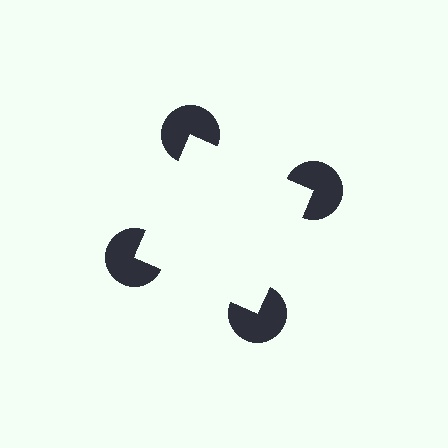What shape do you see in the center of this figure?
An illusory square — its edges are inferred from the aligned wedge cuts in the pac-man discs, not physically drawn.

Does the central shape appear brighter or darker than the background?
It typically appears slightly brighter than the background, even though no actual brightness change is drawn.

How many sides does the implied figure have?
4 sides.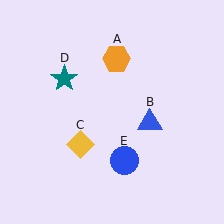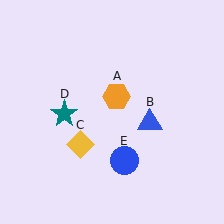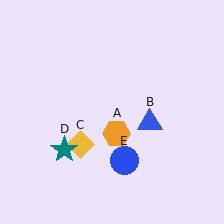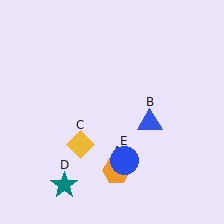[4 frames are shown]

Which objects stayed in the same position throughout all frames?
Blue triangle (object B) and yellow diamond (object C) and blue circle (object E) remained stationary.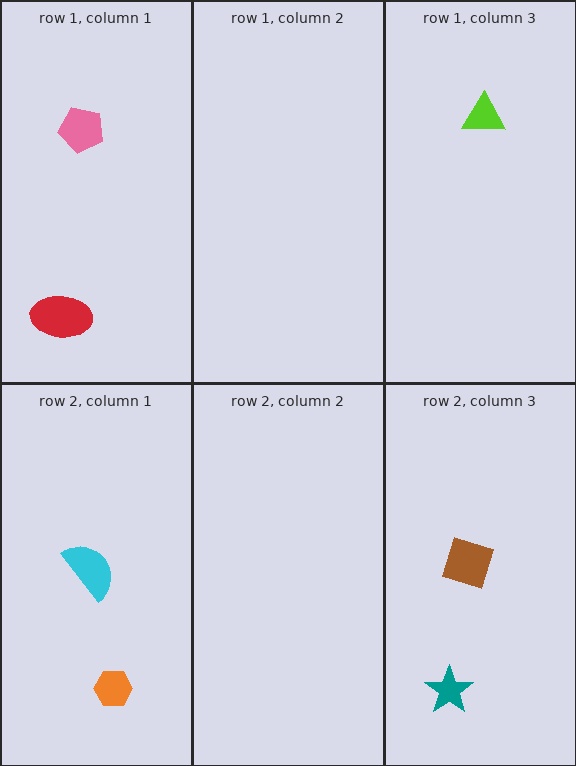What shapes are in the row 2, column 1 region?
The cyan semicircle, the orange hexagon.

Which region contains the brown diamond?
The row 2, column 3 region.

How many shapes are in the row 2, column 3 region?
2.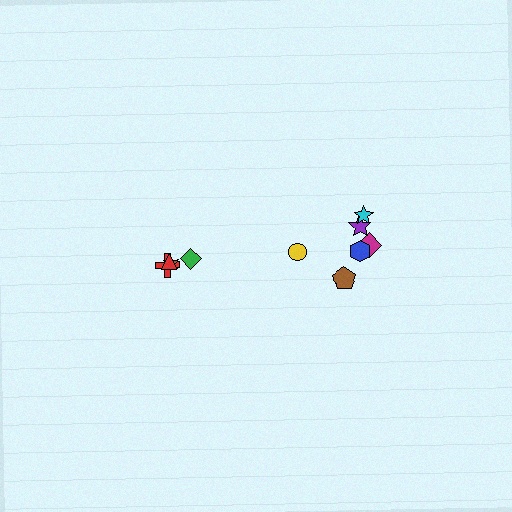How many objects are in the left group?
There are 4 objects.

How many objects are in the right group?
There are 6 objects.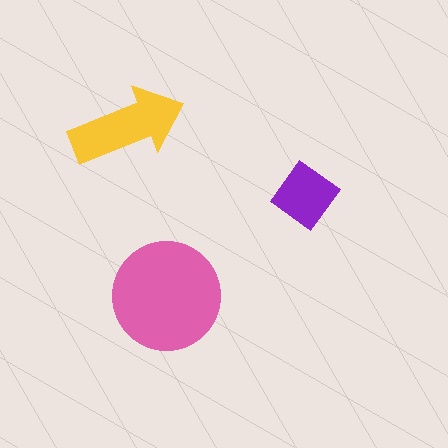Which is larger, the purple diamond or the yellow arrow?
The yellow arrow.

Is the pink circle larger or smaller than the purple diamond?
Larger.